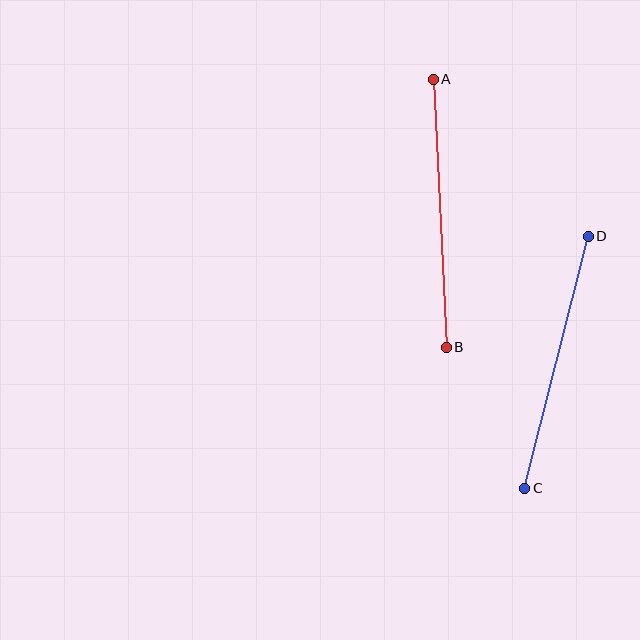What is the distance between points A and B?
The distance is approximately 268 pixels.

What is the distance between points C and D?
The distance is approximately 260 pixels.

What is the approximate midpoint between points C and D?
The midpoint is at approximately (556, 362) pixels.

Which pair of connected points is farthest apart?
Points A and B are farthest apart.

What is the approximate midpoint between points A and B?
The midpoint is at approximately (440, 213) pixels.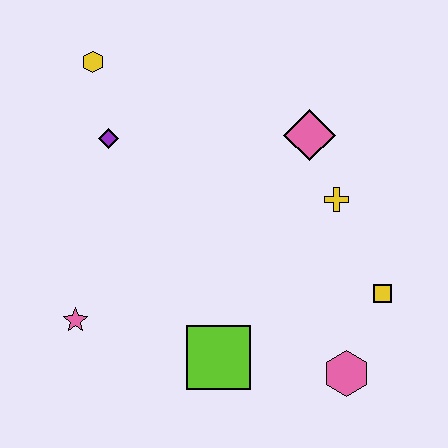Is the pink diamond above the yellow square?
Yes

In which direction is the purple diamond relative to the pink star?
The purple diamond is above the pink star.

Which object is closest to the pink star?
The lime square is closest to the pink star.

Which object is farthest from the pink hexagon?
The yellow hexagon is farthest from the pink hexagon.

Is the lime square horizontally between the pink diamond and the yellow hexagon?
Yes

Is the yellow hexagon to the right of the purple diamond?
No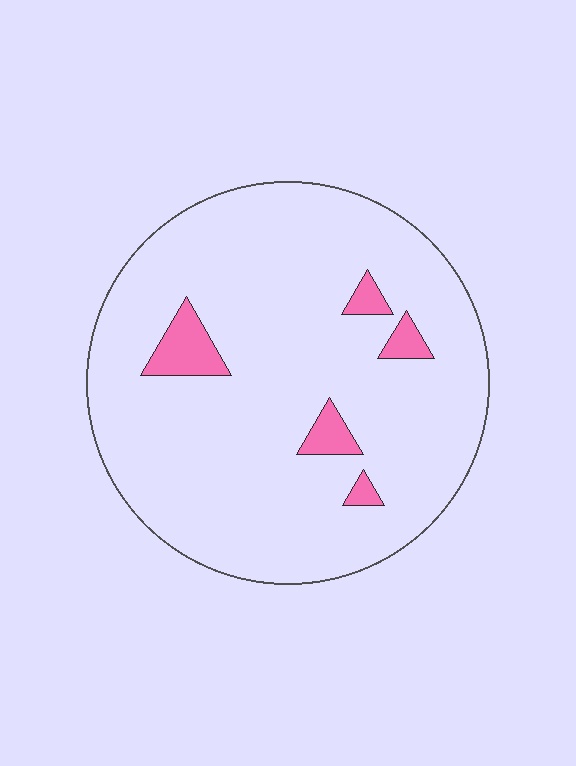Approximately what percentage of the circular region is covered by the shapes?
Approximately 5%.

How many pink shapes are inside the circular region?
5.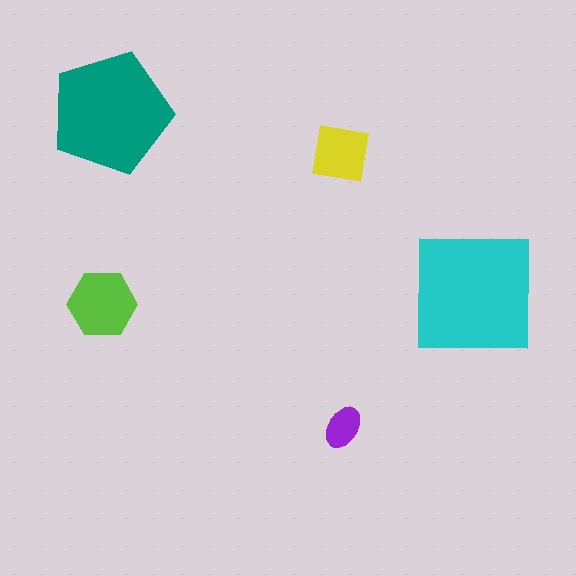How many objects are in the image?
There are 5 objects in the image.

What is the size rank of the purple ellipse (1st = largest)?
5th.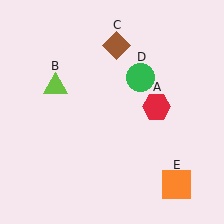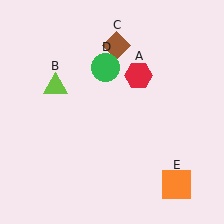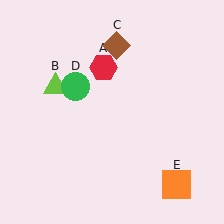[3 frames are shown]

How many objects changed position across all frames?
2 objects changed position: red hexagon (object A), green circle (object D).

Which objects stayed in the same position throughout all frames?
Lime triangle (object B) and brown diamond (object C) and orange square (object E) remained stationary.